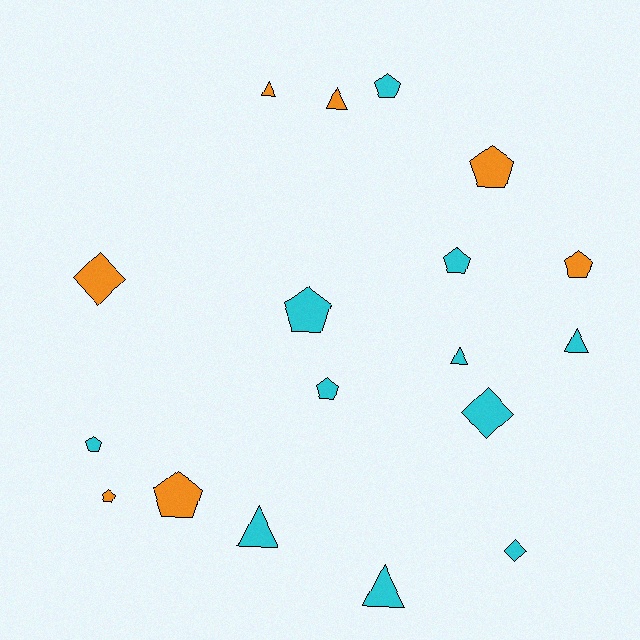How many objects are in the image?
There are 18 objects.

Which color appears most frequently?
Cyan, with 11 objects.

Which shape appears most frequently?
Pentagon, with 9 objects.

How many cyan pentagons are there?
There are 5 cyan pentagons.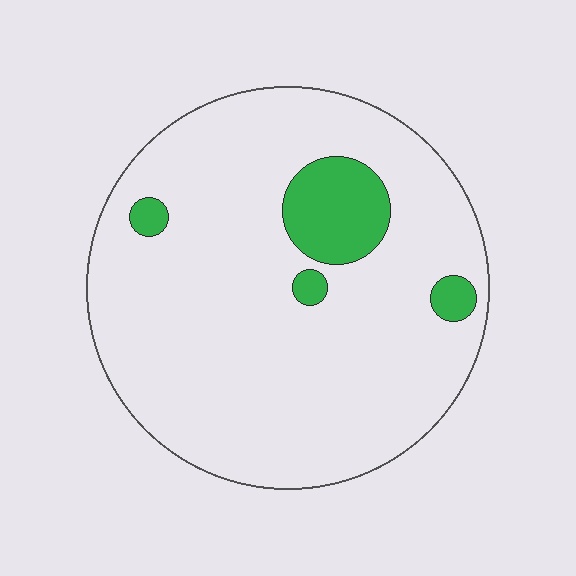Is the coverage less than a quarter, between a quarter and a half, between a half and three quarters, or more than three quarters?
Less than a quarter.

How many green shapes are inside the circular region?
4.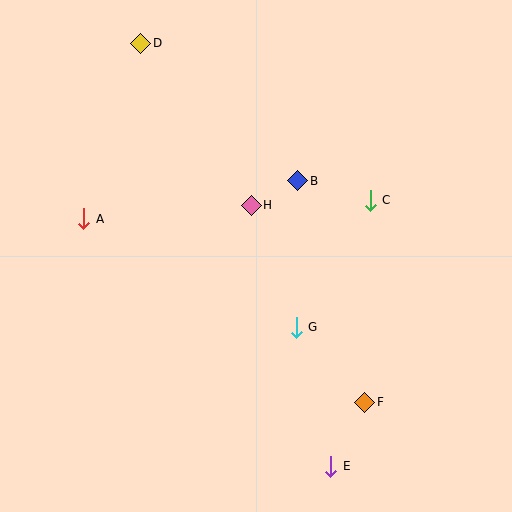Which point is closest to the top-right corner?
Point C is closest to the top-right corner.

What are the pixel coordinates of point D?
Point D is at (141, 43).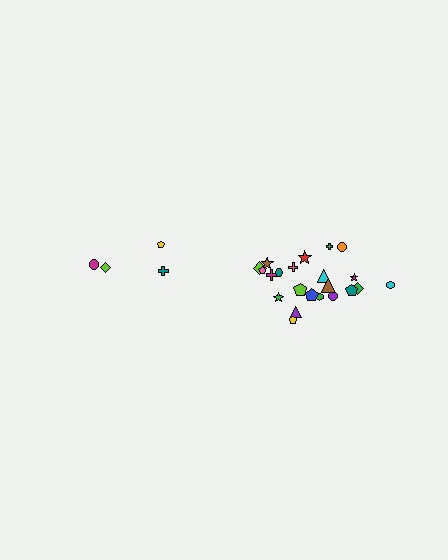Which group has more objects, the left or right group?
The right group.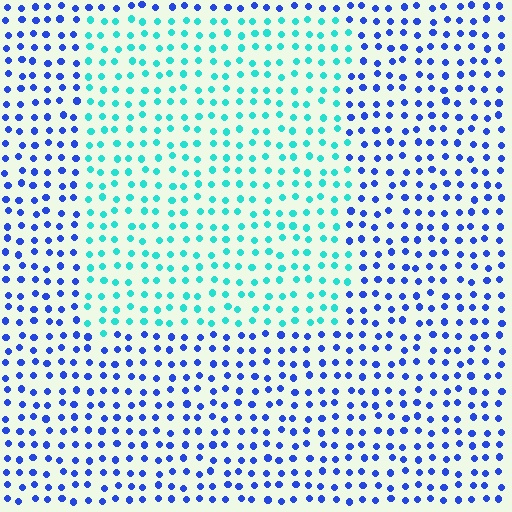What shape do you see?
I see a rectangle.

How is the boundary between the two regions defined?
The boundary is defined purely by a slight shift in hue (about 54 degrees). Spacing, size, and orientation are identical on both sides.